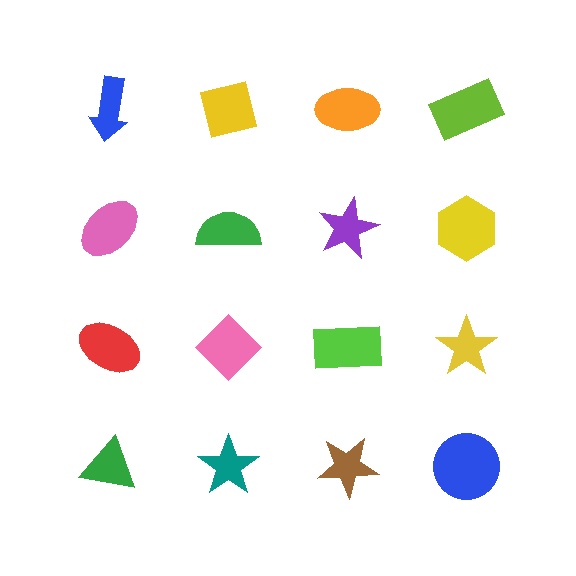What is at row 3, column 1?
A red ellipse.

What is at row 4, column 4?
A blue circle.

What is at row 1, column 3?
An orange ellipse.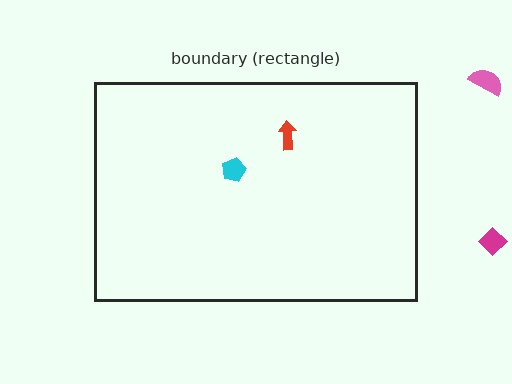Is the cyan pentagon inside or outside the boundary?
Inside.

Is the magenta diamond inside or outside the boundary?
Outside.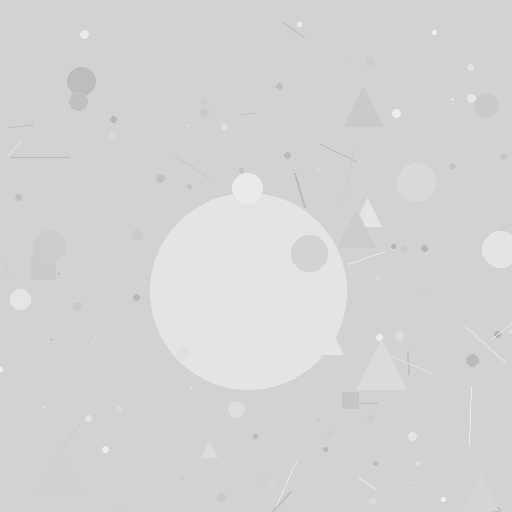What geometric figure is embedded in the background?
A circle is embedded in the background.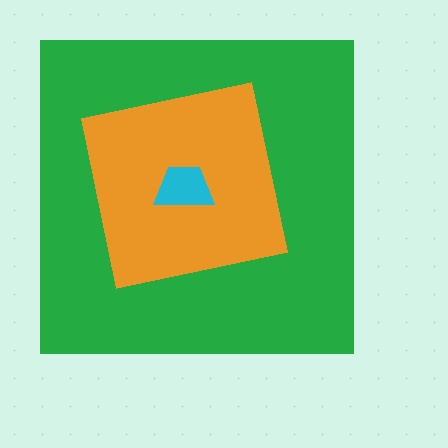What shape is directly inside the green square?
The orange square.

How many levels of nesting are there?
3.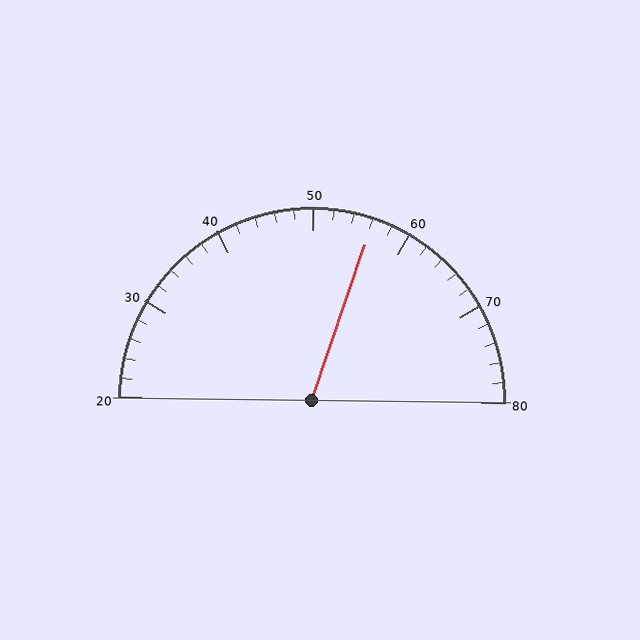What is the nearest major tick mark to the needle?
The nearest major tick mark is 60.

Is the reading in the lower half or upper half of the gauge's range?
The reading is in the upper half of the range (20 to 80).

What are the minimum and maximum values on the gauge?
The gauge ranges from 20 to 80.